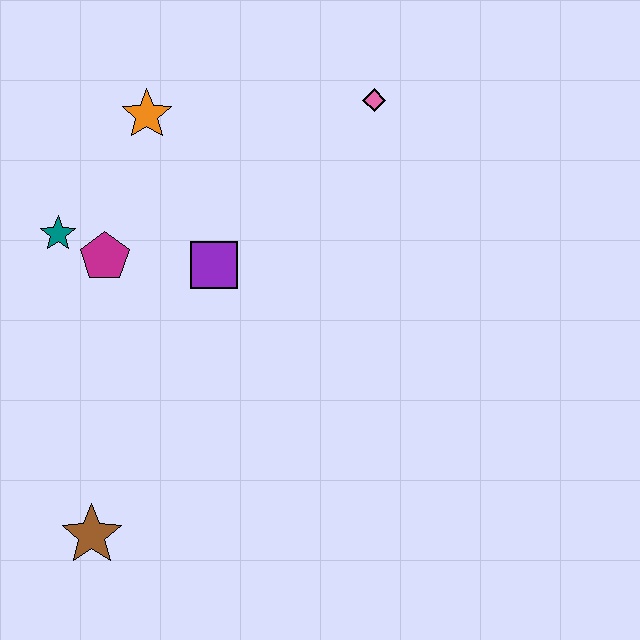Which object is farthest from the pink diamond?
The brown star is farthest from the pink diamond.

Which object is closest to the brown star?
The magenta pentagon is closest to the brown star.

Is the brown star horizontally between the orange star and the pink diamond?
No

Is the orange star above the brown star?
Yes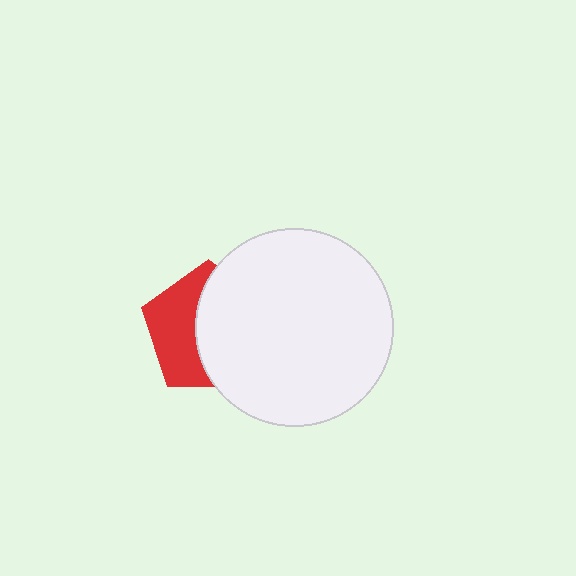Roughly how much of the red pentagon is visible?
A small part of it is visible (roughly 44%).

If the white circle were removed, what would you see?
You would see the complete red pentagon.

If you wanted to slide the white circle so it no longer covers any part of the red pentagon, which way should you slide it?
Slide it right — that is the most direct way to separate the two shapes.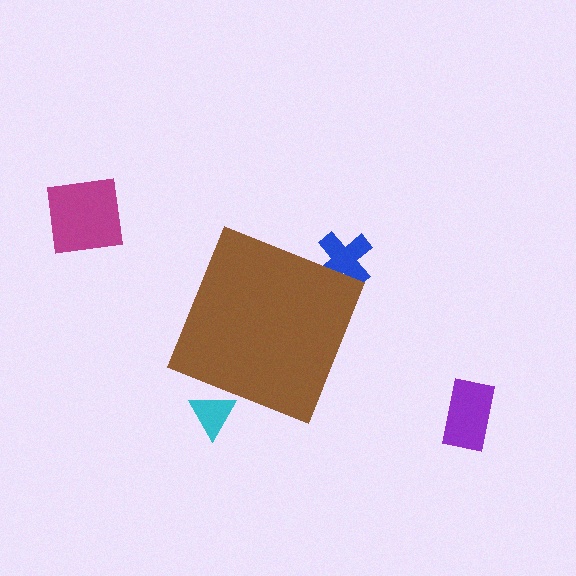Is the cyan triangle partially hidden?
Yes, the cyan triangle is partially hidden behind the brown diamond.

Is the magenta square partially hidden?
No, the magenta square is fully visible.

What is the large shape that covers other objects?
A brown diamond.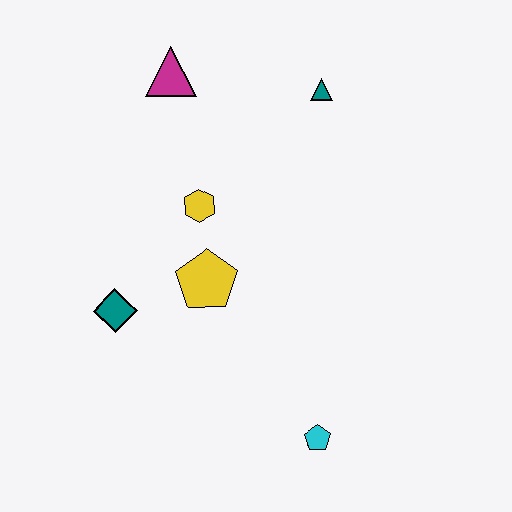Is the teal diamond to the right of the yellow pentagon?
No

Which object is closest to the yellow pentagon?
The yellow hexagon is closest to the yellow pentagon.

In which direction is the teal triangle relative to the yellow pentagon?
The teal triangle is above the yellow pentagon.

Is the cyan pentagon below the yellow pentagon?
Yes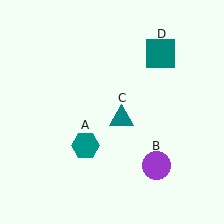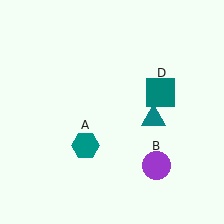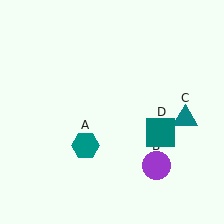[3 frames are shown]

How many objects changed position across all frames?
2 objects changed position: teal triangle (object C), teal square (object D).